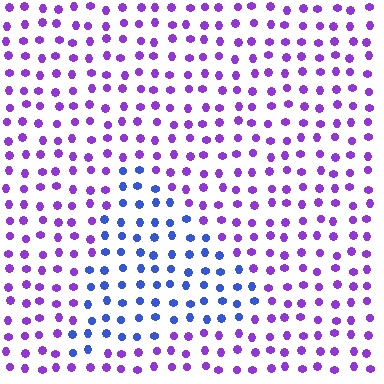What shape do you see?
I see a triangle.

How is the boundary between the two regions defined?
The boundary is defined purely by a slight shift in hue (about 47 degrees). Spacing, size, and orientation are identical on both sides.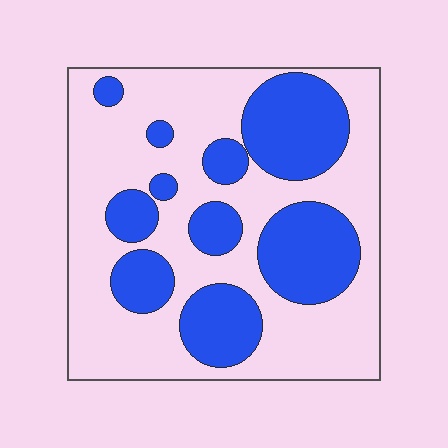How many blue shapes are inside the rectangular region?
10.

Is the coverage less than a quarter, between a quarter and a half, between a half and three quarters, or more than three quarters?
Between a quarter and a half.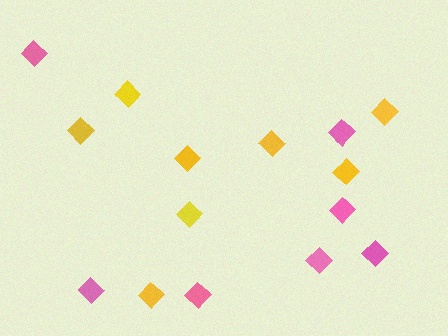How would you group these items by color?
There are 2 groups: one group of yellow diamonds (8) and one group of pink diamonds (7).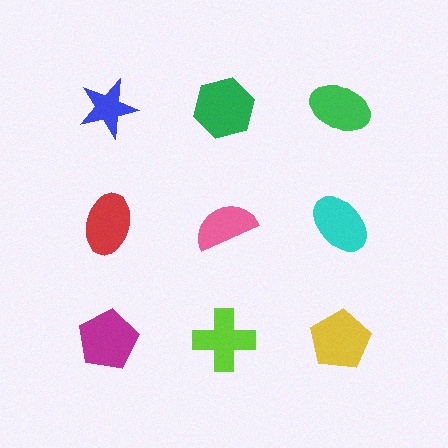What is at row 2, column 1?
A red ellipse.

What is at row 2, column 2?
A pink semicircle.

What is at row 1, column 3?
A green ellipse.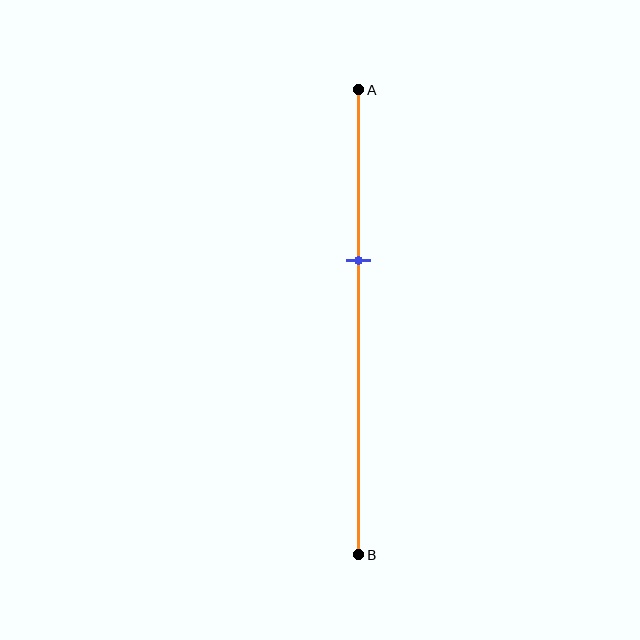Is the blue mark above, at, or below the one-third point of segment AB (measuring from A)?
The blue mark is below the one-third point of segment AB.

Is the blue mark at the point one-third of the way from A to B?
No, the mark is at about 35% from A, not at the 33% one-third point.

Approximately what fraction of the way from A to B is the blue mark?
The blue mark is approximately 35% of the way from A to B.